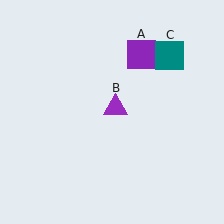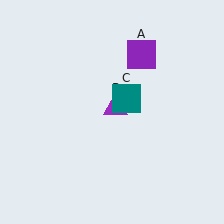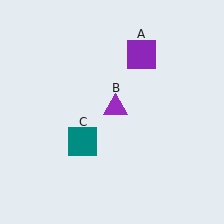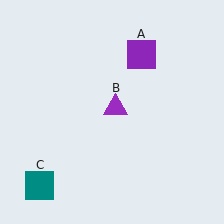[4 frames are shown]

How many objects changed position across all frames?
1 object changed position: teal square (object C).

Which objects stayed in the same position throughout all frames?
Purple square (object A) and purple triangle (object B) remained stationary.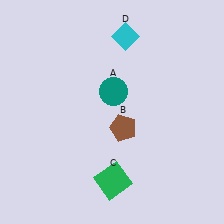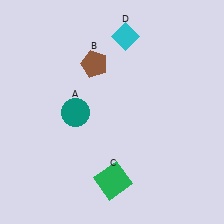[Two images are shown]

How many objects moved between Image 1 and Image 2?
2 objects moved between the two images.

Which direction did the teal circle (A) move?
The teal circle (A) moved left.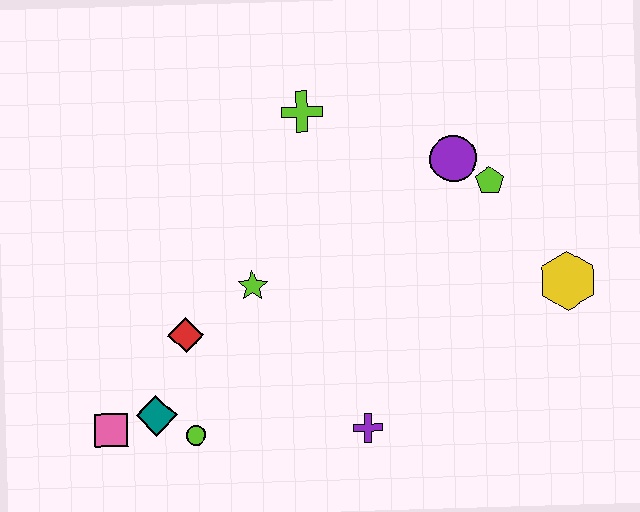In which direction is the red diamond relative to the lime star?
The red diamond is to the left of the lime star.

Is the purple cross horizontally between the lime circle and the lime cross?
No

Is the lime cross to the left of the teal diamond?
No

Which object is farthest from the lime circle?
The yellow hexagon is farthest from the lime circle.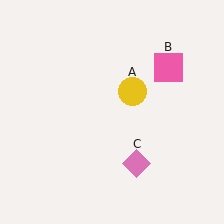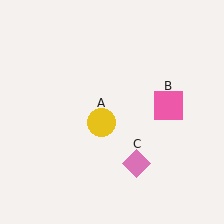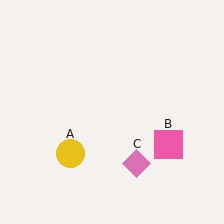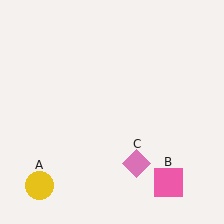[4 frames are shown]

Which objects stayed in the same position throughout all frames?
Pink diamond (object C) remained stationary.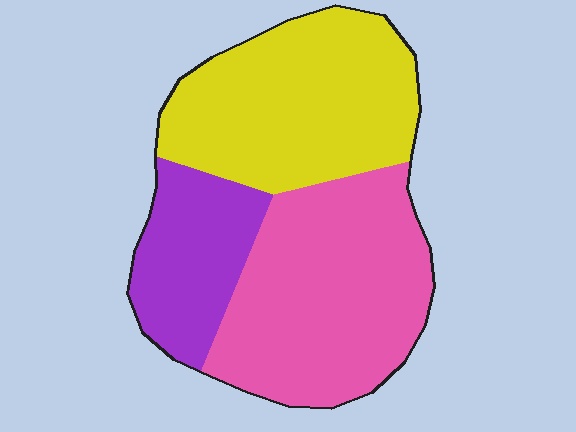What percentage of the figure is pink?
Pink takes up about two fifths (2/5) of the figure.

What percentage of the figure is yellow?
Yellow covers roughly 40% of the figure.